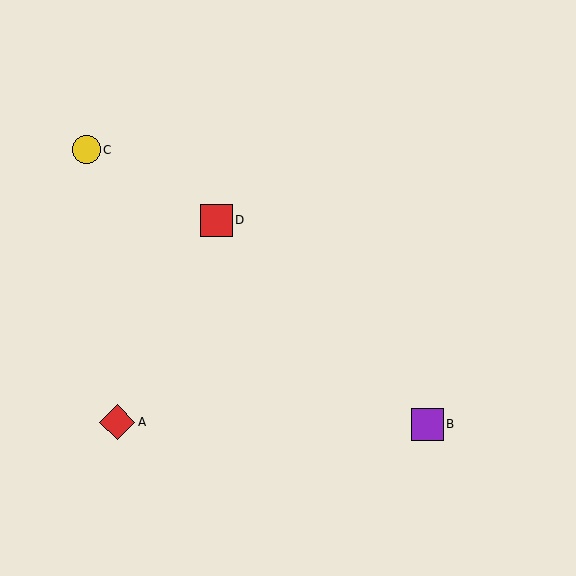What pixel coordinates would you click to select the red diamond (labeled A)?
Click at (117, 422) to select the red diamond A.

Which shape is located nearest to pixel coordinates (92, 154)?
The yellow circle (labeled C) at (86, 150) is nearest to that location.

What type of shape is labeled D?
Shape D is a red square.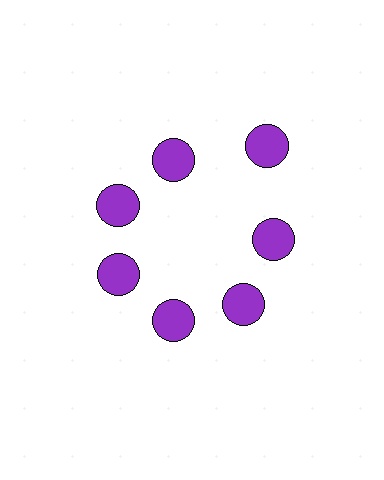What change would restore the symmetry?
The symmetry would be restored by moving it inward, back onto the ring so that all 7 circles sit at equal angles and equal distance from the center.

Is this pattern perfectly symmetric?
No. The 7 purple circles are arranged in a ring, but one element near the 1 o'clock position is pushed outward from the center, breaking the 7-fold rotational symmetry.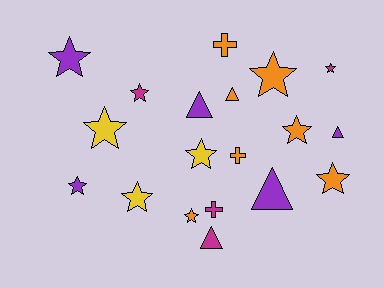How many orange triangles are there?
There is 1 orange triangle.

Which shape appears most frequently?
Star, with 11 objects.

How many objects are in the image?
There are 19 objects.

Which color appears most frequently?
Orange, with 7 objects.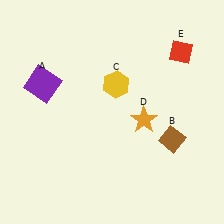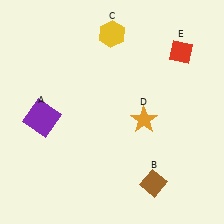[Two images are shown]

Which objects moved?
The objects that moved are: the purple square (A), the brown diamond (B), the yellow hexagon (C).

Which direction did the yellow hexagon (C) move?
The yellow hexagon (C) moved up.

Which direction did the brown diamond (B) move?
The brown diamond (B) moved down.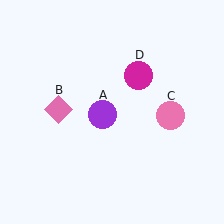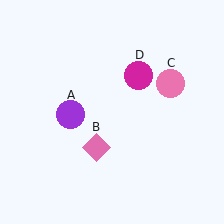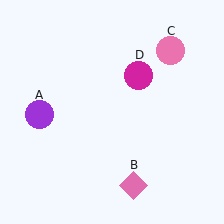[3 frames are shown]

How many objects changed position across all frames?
3 objects changed position: purple circle (object A), pink diamond (object B), pink circle (object C).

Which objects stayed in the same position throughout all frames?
Magenta circle (object D) remained stationary.